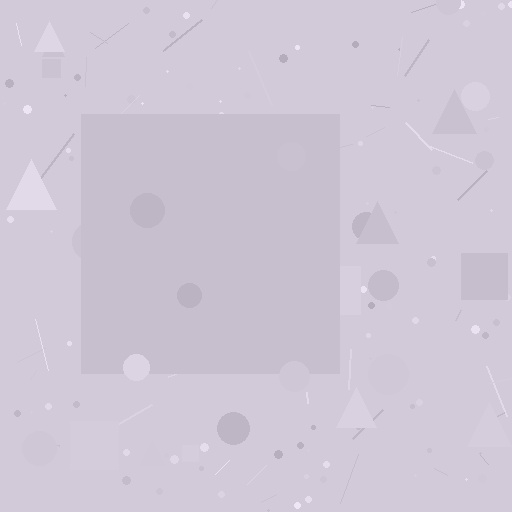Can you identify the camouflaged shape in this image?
The camouflaged shape is a square.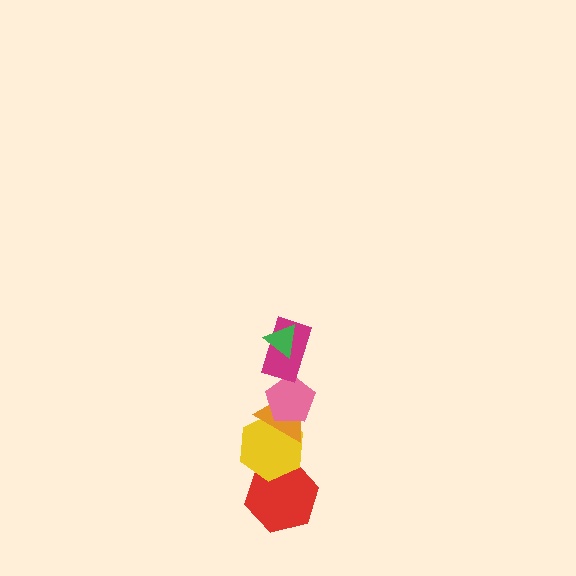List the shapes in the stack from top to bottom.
From top to bottom: the green triangle, the magenta rectangle, the pink pentagon, the orange triangle, the yellow hexagon, the red hexagon.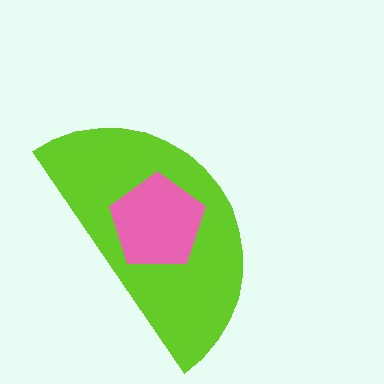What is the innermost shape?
The pink pentagon.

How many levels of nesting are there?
2.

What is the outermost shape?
The lime semicircle.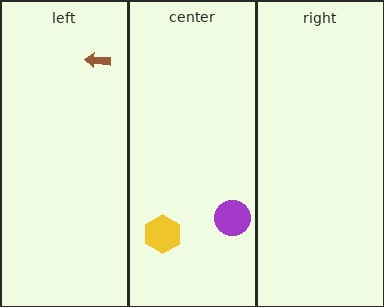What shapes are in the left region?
The brown arrow.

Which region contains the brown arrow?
The left region.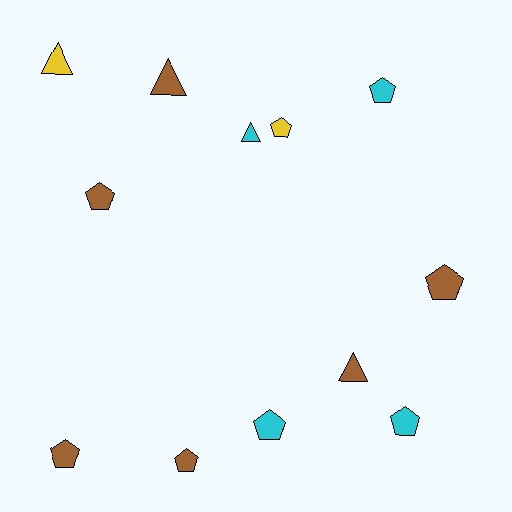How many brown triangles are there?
There are 2 brown triangles.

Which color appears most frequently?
Brown, with 6 objects.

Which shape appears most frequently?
Pentagon, with 8 objects.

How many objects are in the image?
There are 12 objects.